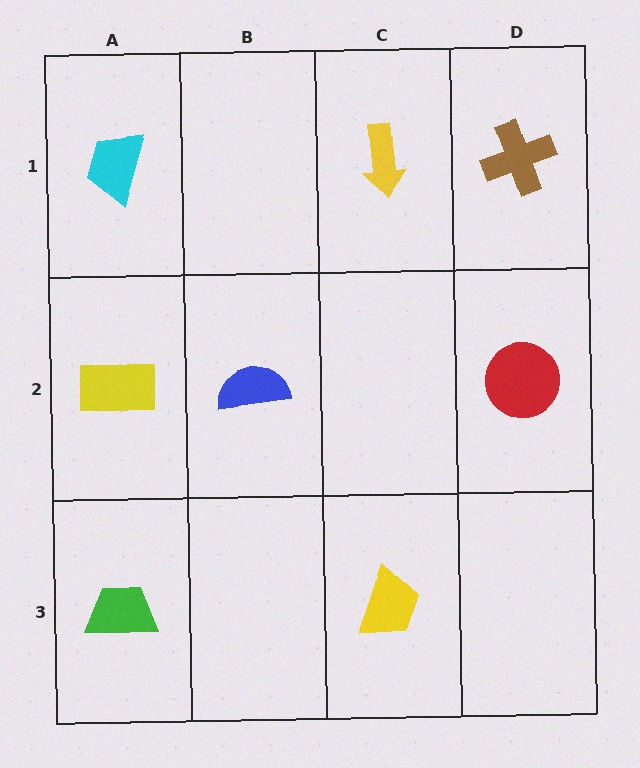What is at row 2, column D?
A red circle.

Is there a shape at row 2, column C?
No, that cell is empty.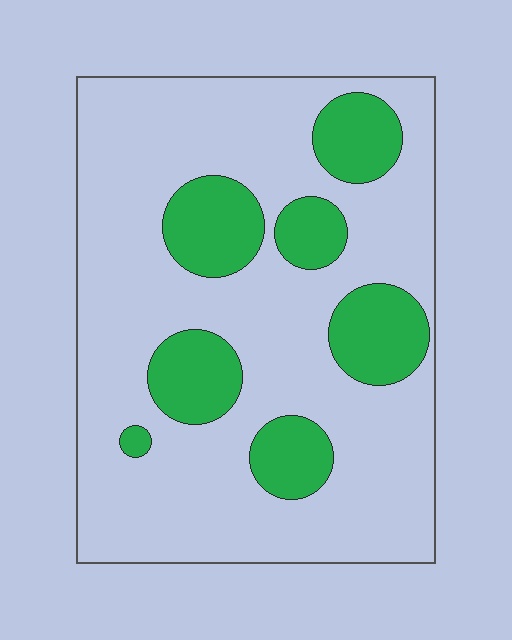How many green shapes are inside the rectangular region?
7.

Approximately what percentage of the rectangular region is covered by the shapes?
Approximately 25%.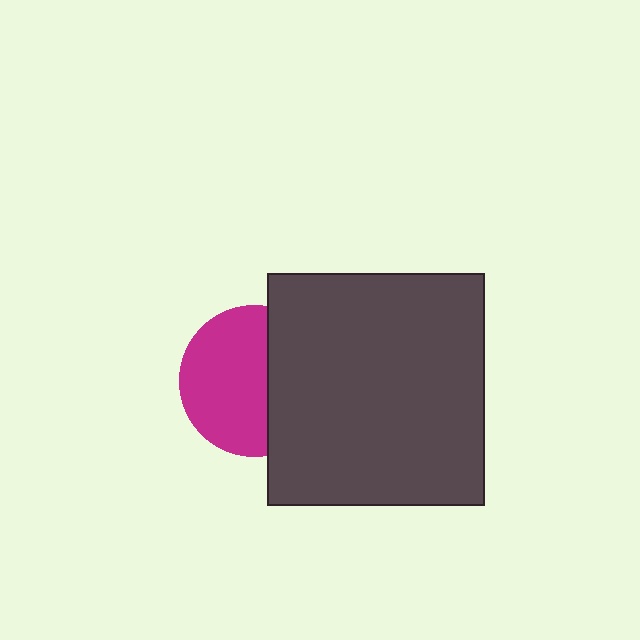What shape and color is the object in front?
The object in front is a dark gray rectangle.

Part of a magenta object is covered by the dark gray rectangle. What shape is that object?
It is a circle.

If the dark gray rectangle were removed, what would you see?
You would see the complete magenta circle.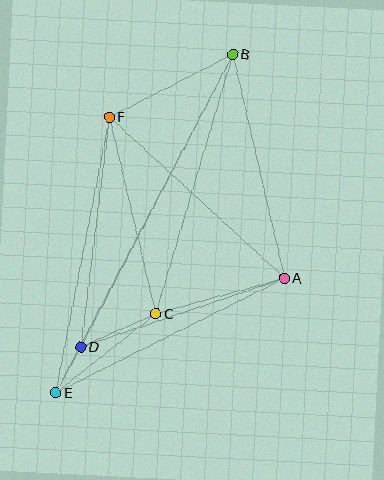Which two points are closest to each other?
Points D and E are closest to each other.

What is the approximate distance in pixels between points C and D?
The distance between C and D is approximately 82 pixels.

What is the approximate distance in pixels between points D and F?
The distance between D and F is approximately 231 pixels.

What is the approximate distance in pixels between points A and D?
The distance between A and D is approximately 215 pixels.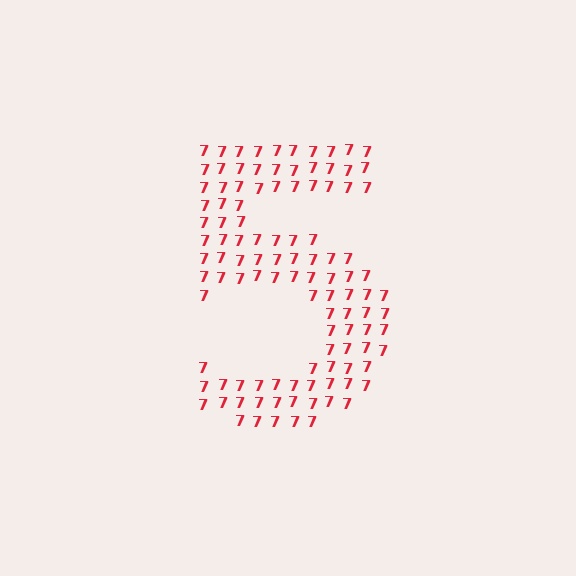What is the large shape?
The large shape is the digit 5.